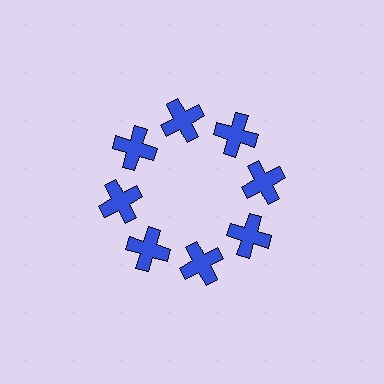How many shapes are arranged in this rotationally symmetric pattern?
There are 8 shapes, arranged in 8 groups of 1.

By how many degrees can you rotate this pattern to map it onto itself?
The pattern maps onto itself every 45 degrees of rotation.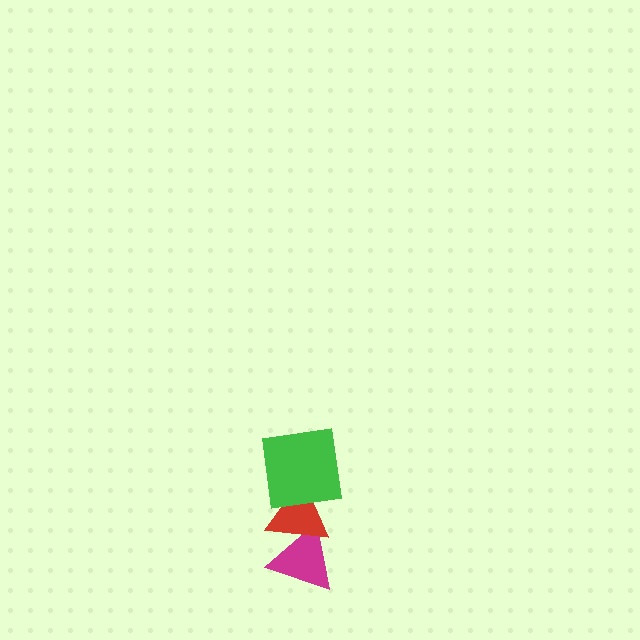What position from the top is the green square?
The green square is 1st from the top.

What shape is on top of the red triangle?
The green square is on top of the red triangle.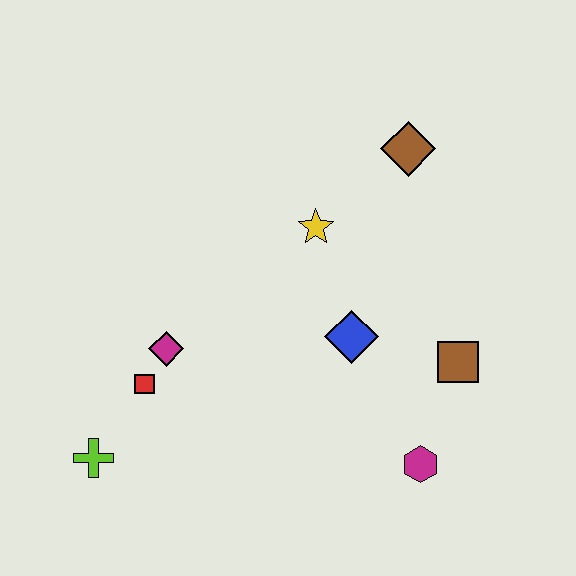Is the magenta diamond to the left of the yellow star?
Yes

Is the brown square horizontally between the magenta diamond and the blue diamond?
No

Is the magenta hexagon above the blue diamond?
No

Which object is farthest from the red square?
The brown diamond is farthest from the red square.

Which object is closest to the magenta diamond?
The red square is closest to the magenta diamond.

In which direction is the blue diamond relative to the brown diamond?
The blue diamond is below the brown diamond.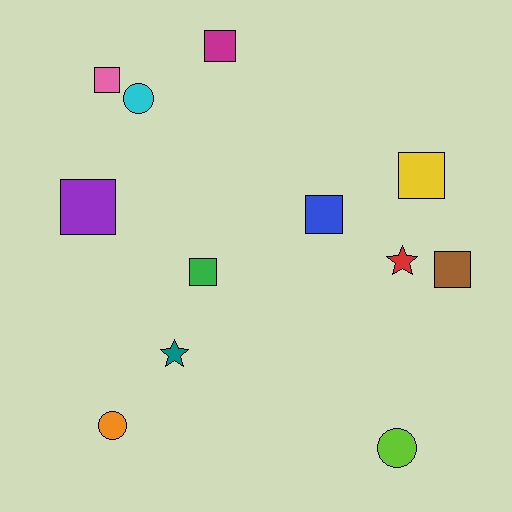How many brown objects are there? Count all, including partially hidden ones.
There is 1 brown object.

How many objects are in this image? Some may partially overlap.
There are 12 objects.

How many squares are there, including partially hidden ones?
There are 7 squares.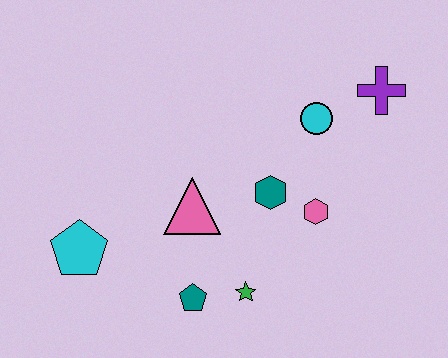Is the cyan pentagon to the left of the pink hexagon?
Yes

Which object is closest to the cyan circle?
The purple cross is closest to the cyan circle.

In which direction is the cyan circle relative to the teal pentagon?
The cyan circle is above the teal pentagon.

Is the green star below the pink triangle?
Yes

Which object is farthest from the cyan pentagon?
The purple cross is farthest from the cyan pentagon.